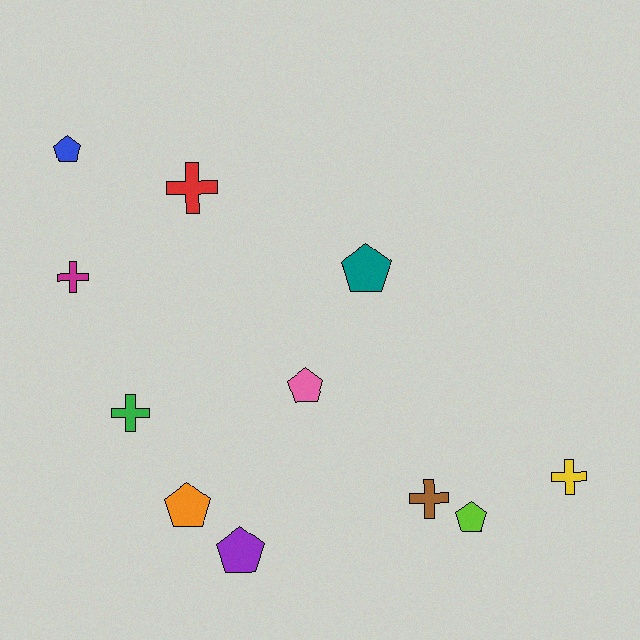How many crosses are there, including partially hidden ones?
There are 5 crosses.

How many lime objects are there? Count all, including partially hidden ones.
There is 1 lime object.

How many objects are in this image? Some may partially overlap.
There are 11 objects.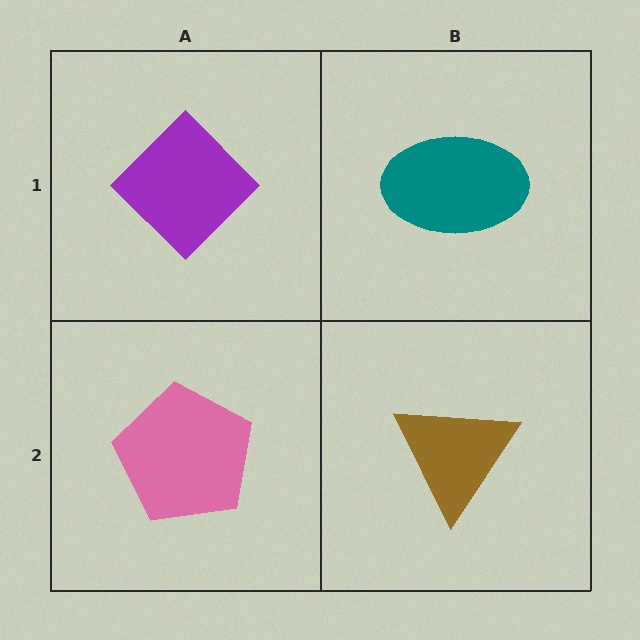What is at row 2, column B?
A brown triangle.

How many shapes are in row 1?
2 shapes.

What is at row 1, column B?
A teal ellipse.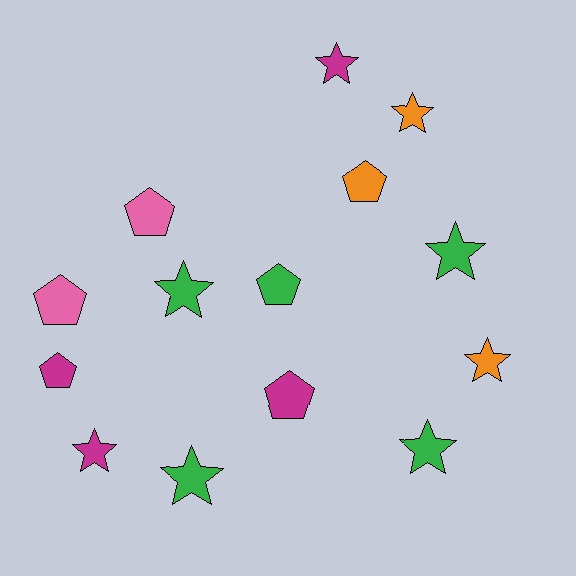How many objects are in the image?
There are 14 objects.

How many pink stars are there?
There are no pink stars.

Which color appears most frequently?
Green, with 5 objects.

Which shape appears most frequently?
Star, with 8 objects.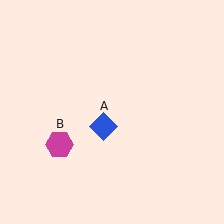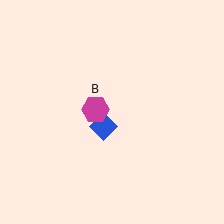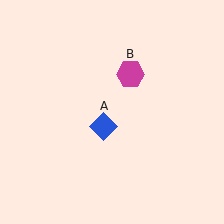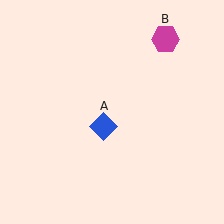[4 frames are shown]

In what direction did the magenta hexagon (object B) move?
The magenta hexagon (object B) moved up and to the right.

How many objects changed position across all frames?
1 object changed position: magenta hexagon (object B).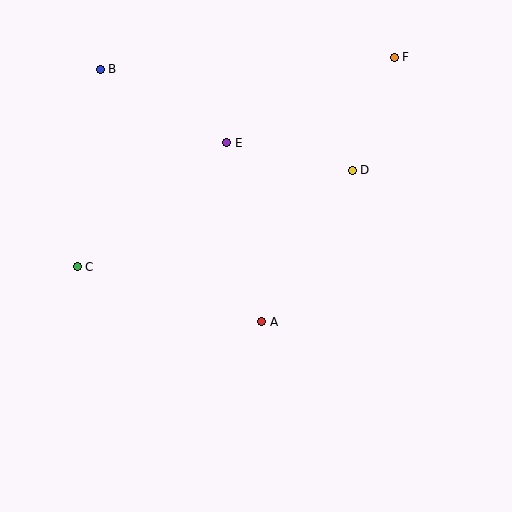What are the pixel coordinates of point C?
Point C is at (77, 267).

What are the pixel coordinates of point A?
Point A is at (262, 322).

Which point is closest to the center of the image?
Point A at (262, 322) is closest to the center.